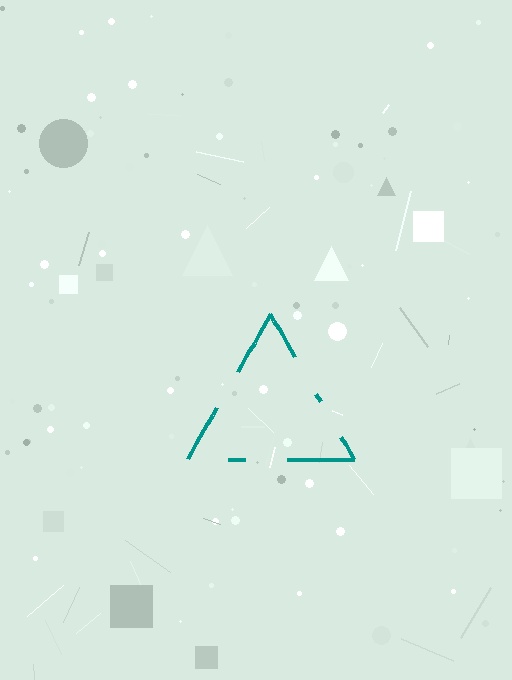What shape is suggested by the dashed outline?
The dashed outline suggests a triangle.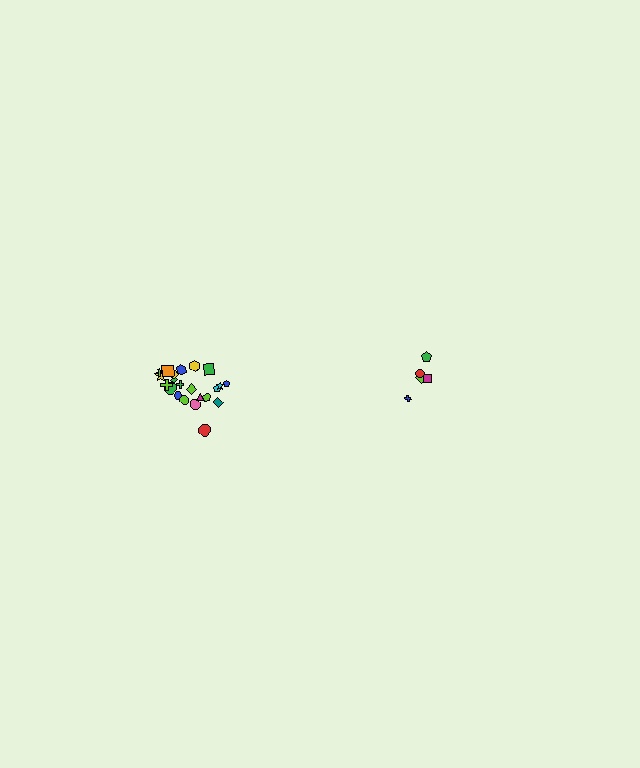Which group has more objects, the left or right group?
The left group.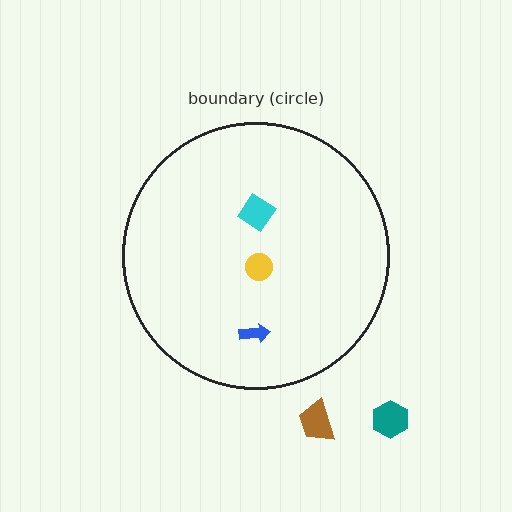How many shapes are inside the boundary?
3 inside, 2 outside.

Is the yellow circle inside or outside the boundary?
Inside.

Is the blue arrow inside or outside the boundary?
Inside.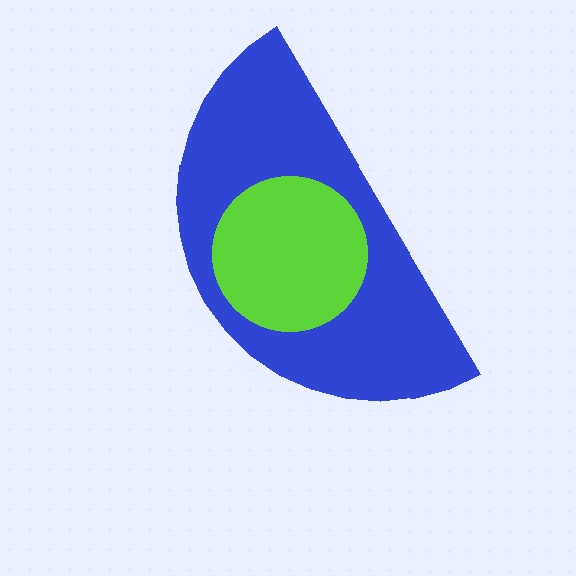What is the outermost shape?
The blue semicircle.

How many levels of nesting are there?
2.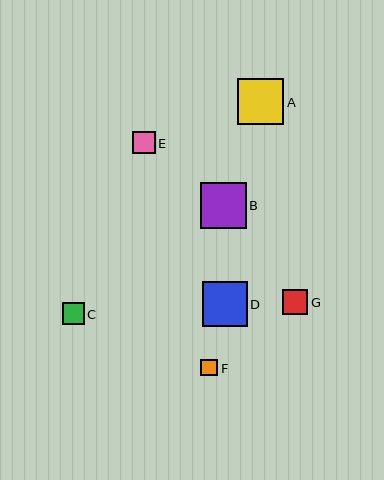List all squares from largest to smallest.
From largest to smallest: A, B, D, G, E, C, F.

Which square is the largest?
Square A is the largest with a size of approximately 46 pixels.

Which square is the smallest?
Square F is the smallest with a size of approximately 17 pixels.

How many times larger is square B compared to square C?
Square B is approximately 2.1 times the size of square C.